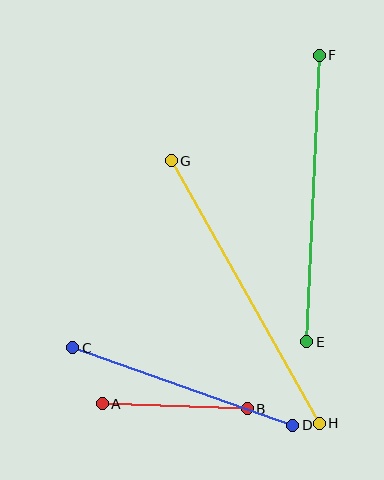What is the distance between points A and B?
The distance is approximately 145 pixels.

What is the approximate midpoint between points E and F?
The midpoint is at approximately (313, 199) pixels.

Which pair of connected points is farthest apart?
Points G and H are farthest apart.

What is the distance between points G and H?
The distance is approximately 301 pixels.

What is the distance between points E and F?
The distance is approximately 287 pixels.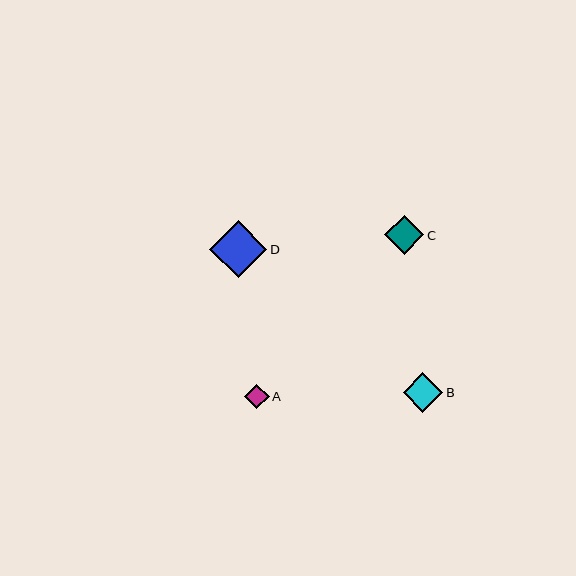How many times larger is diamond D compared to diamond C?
Diamond D is approximately 1.5 times the size of diamond C.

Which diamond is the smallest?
Diamond A is the smallest with a size of approximately 25 pixels.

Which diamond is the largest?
Diamond D is the largest with a size of approximately 57 pixels.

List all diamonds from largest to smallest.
From largest to smallest: D, B, C, A.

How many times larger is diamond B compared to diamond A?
Diamond B is approximately 1.6 times the size of diamond A.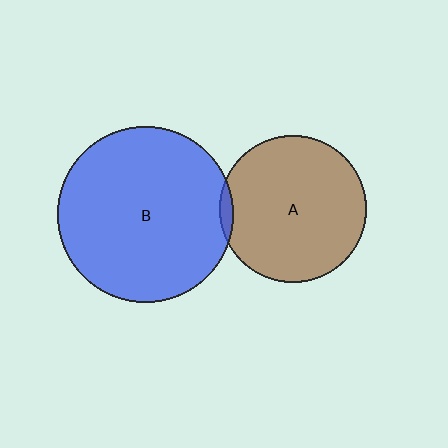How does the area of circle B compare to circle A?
Approximately 1.4 times.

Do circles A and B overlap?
Yes.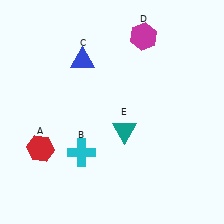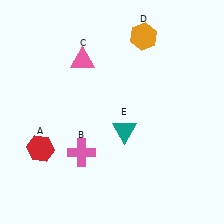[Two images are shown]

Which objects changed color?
B changed from cyan to pink. C changed from blue to pink. D changed from magenta to orange.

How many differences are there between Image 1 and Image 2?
There are 3 differences between the two images.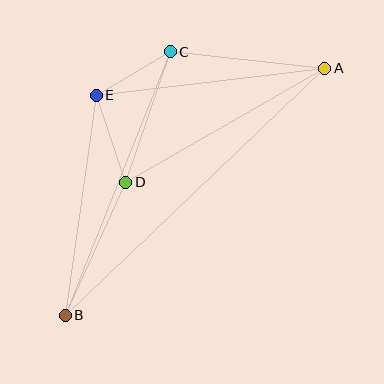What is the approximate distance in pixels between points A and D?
The distance between A and D is approximately 229 pixels.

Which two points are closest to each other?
Points C and E are closest to each other.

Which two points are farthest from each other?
Points A and B are farthest from each other.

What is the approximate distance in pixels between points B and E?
The distance between B and E is approximately 222 pixels.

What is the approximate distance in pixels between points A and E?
The distance between A and E is approximately 230 pixels.